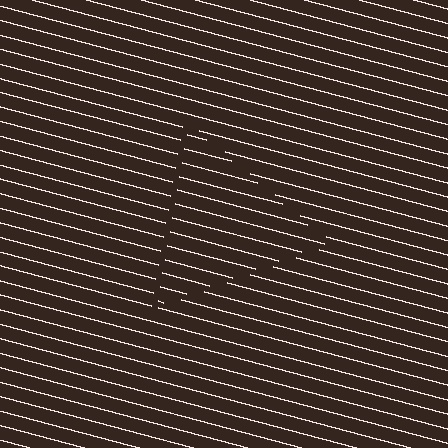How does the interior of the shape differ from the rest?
The interior of the shape contains the same grating, shifted by half a period — the contour is defined by the phase discontinuity where line-ends from the inner and outer gratings abut.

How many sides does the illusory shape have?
3 sides — the line-ends trace a triangle.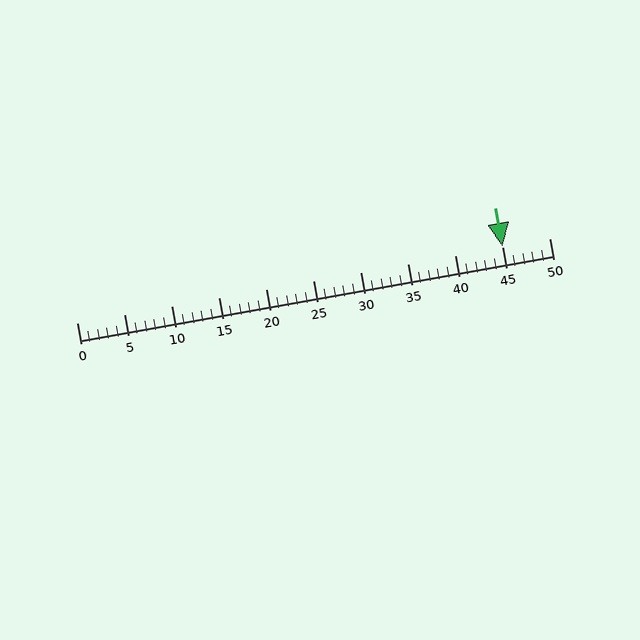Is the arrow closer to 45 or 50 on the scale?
The arrow is closer to 45.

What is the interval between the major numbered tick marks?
The major tick marks are spaced 5 units apart.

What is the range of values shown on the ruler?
The ruler shows values from 0 to 50.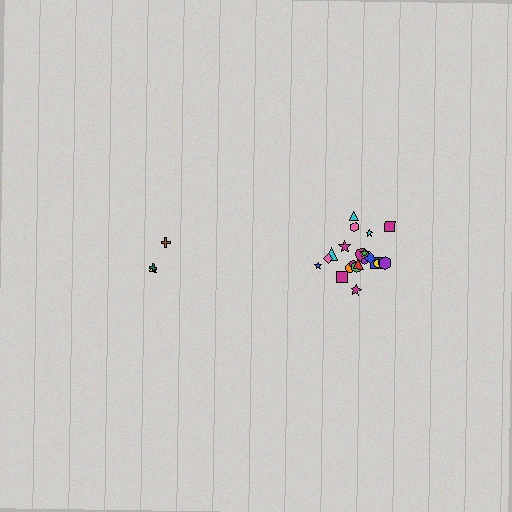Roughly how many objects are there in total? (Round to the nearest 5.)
Roughly 25 objects in total.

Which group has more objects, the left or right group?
The right group.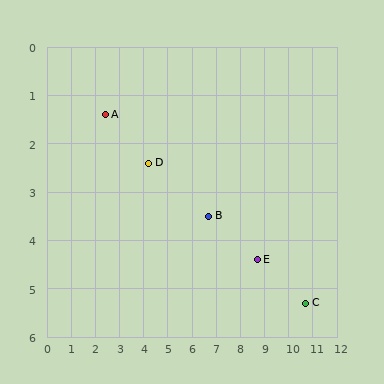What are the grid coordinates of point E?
Point E is at approximately (8.7, 4.4).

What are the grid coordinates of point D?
Point D is at approximately (4.2, 2.4).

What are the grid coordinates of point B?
Point B is at approximately (6.7, 3.5).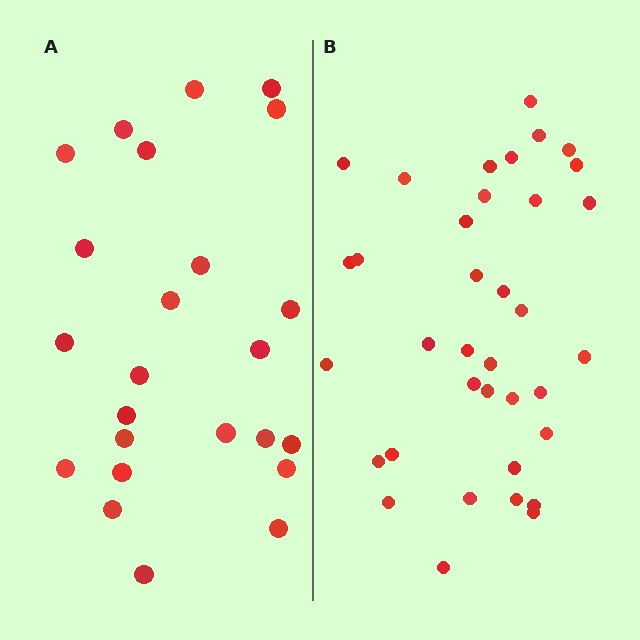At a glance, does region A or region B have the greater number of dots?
Region B (the right region) has more dots.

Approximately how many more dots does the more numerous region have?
Region B has roughly 12 or so more dots than region A.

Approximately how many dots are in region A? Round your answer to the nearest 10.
About 20 dots. (The exact count is 24, which rounds to 20.)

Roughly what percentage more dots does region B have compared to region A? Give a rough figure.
About 50% more.